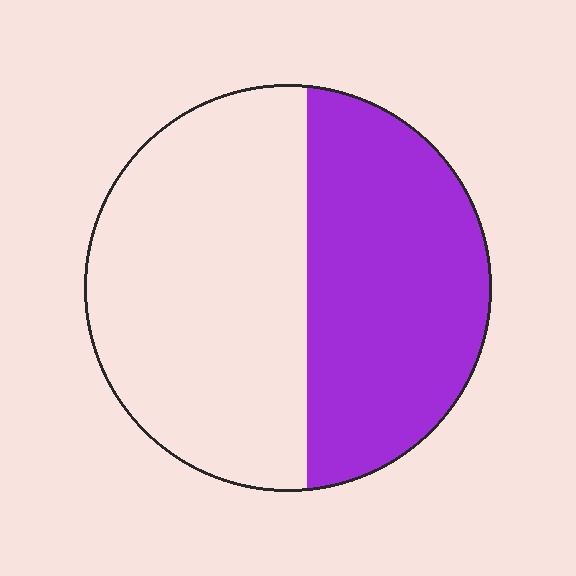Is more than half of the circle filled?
No.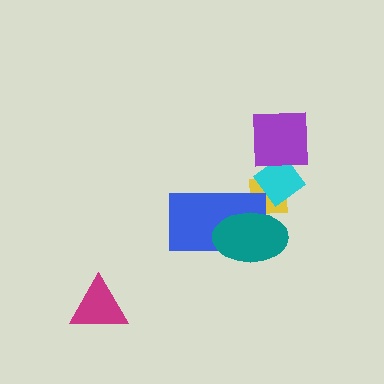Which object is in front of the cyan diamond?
The purple square is in front of the cyan diamond.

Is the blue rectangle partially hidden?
Yes, it is partially covered by another shape.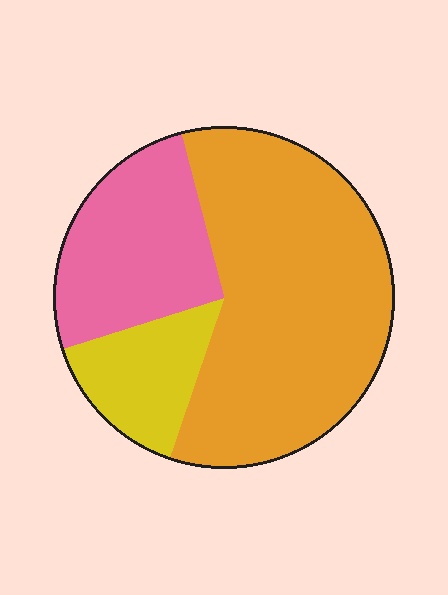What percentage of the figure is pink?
Pink covers roughly 25% of the figure.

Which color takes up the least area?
Yellow, at roughly 15%.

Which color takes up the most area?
Orange, at roughly 60%.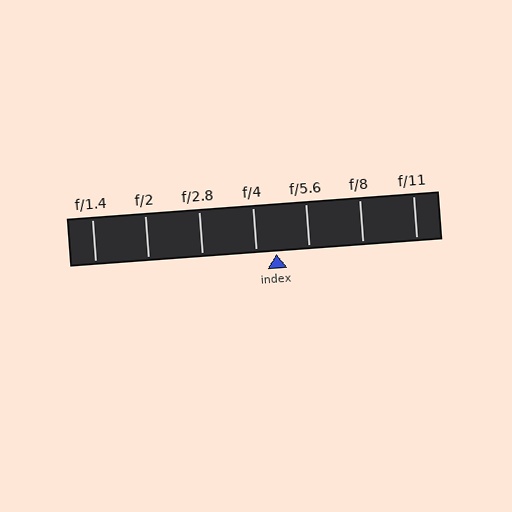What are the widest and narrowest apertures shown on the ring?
The widest aperture shown is f/1.4 and the narrowest is f/11.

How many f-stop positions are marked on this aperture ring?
There are 7 f-stop positions marked.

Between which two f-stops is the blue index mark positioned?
The index mark is between f/4 and f/5.6.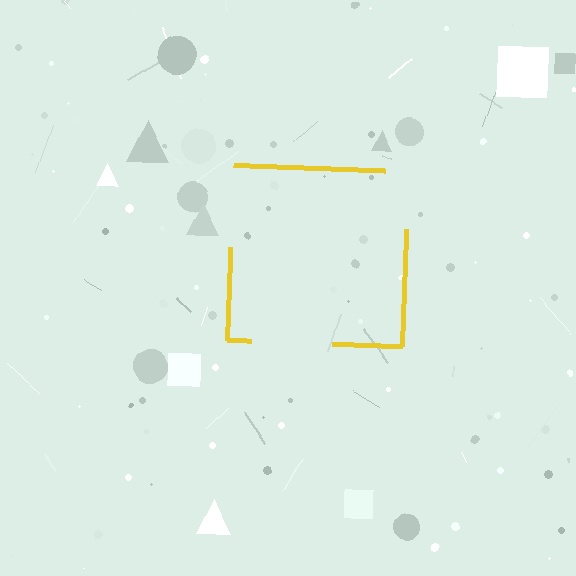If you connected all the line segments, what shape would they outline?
They would outline a square.